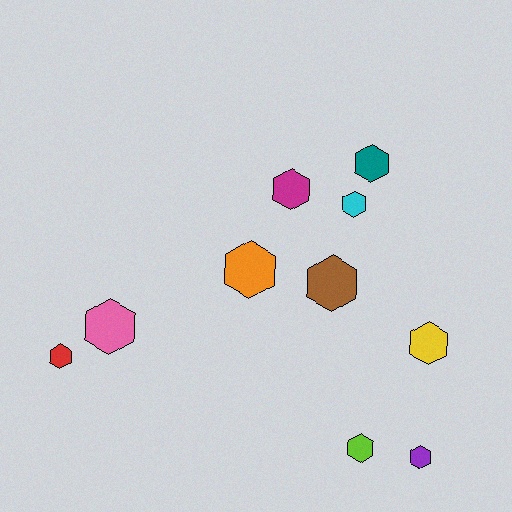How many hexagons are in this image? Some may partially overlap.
There are 10 hexagons.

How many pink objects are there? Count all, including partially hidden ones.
There is 1 pink object.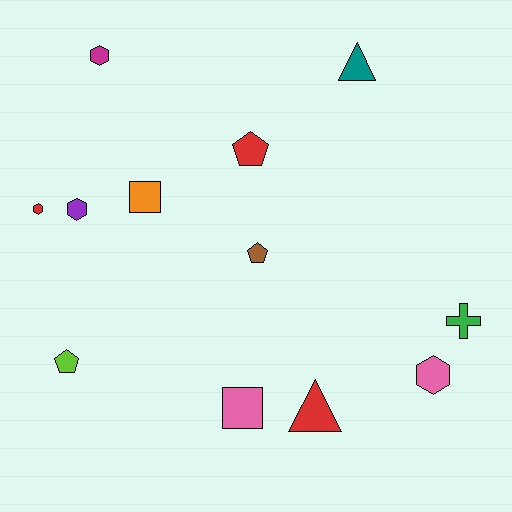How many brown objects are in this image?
There is 1 brown object.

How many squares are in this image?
There are 2 squares.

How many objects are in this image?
There are 12 objects.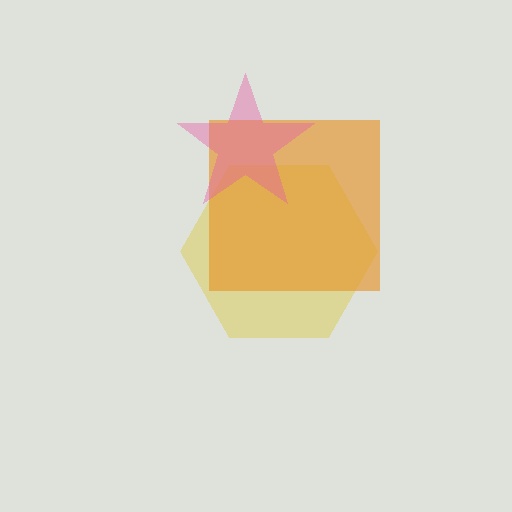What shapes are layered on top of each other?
The layered shapes are: a yellow hexagon, an orange square, a pink star.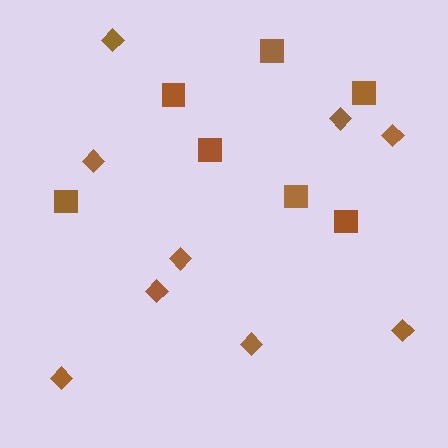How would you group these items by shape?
There are 2 groups: one group of diamonds (9) and one group of squares (7).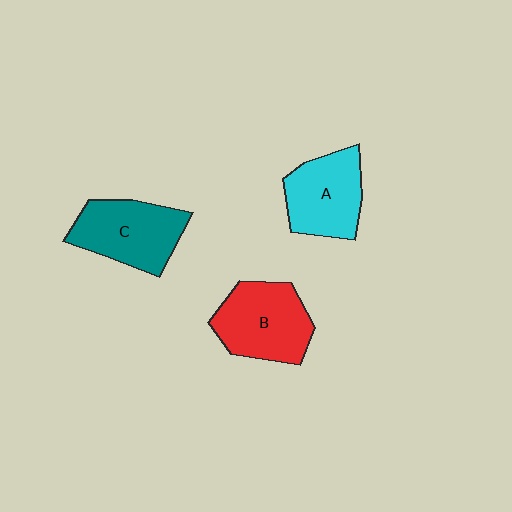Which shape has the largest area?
Shape B (red).